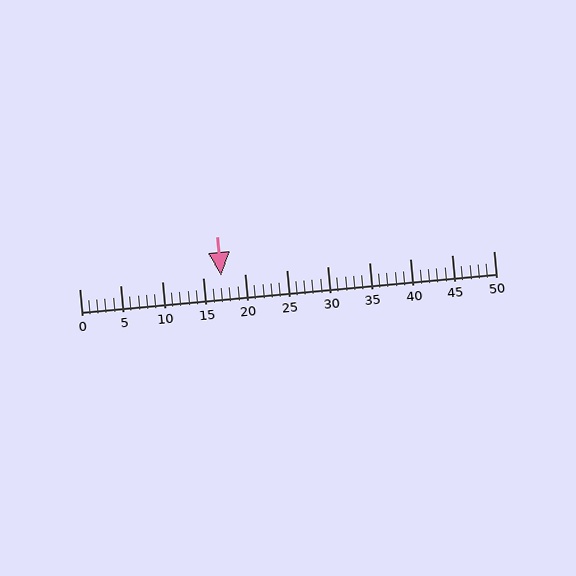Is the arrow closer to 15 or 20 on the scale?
The arrow is closer to 15.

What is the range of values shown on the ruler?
The ruler shows values from 0 to 50.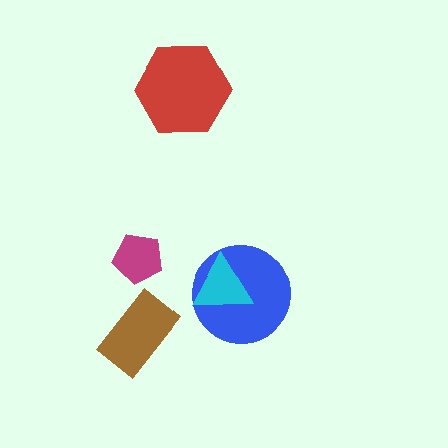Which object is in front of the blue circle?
The cyan triangle is in front of the blue circle.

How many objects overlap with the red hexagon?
0 objects overlap with the red hexagon.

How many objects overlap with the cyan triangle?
1 object overlaps with the cyan triangle.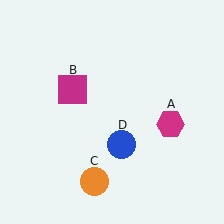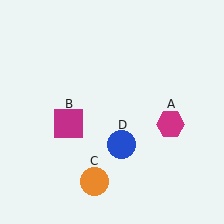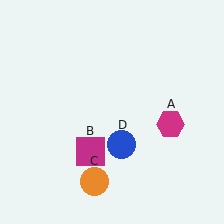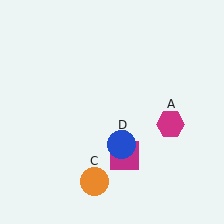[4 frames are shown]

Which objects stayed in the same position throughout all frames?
Magenta hexagon (object A) and orange circle (object C) and blue circle (object D) remained stationary.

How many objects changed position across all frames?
1 object changed position: magenta square (object B).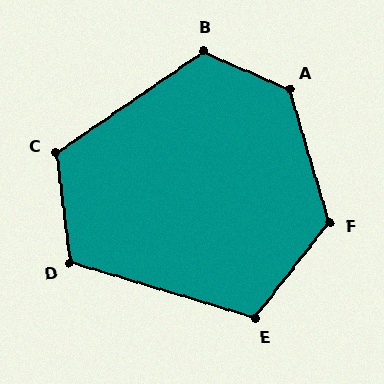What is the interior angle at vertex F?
Approximately 125 degrees (obtuse).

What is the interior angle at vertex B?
Approximately 121 degrees (obtuse).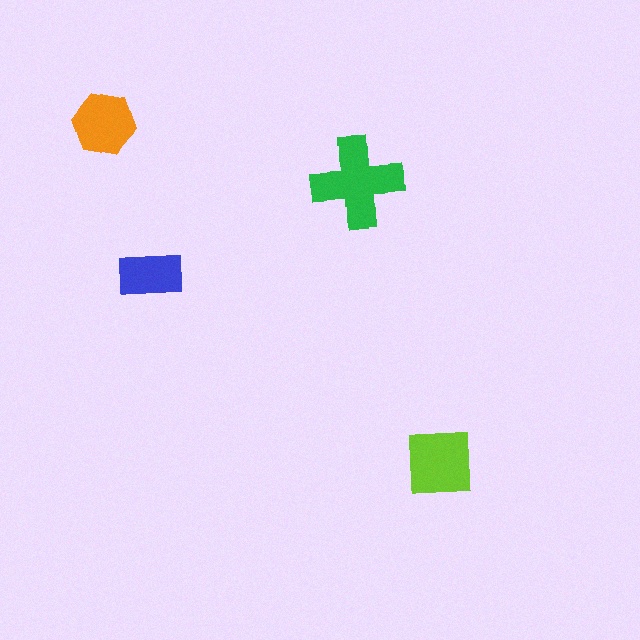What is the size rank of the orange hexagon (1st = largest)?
3rd.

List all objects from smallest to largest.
The blue rectangle, the orange hexagon, the lime square, the green cross.